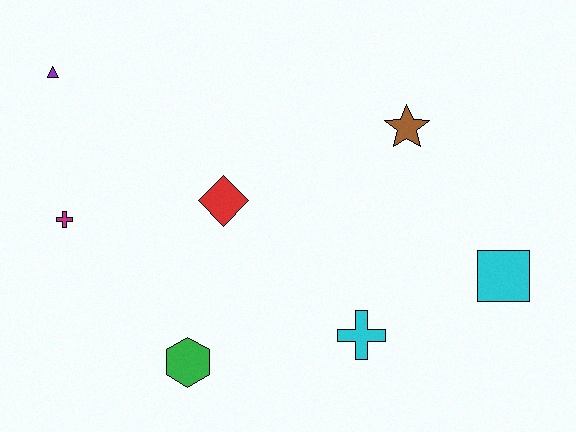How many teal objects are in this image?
There are no teal objects.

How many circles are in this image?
There are no circles.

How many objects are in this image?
There are 7 objects.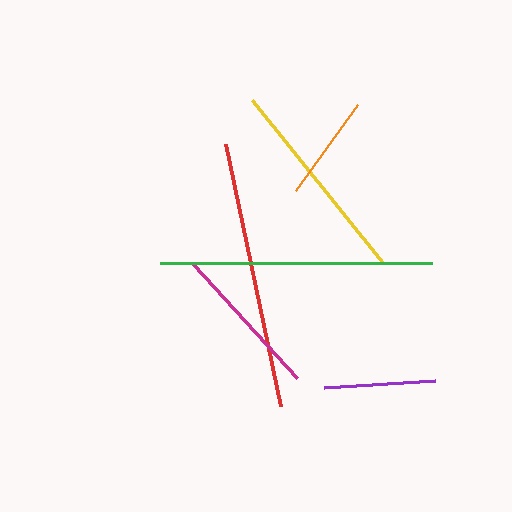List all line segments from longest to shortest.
From longest to shortest: green, red, yellow, magenta, purple, orange.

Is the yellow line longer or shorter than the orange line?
The yellow line is longer than the orange line.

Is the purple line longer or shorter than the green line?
The green line is longer than the purple line.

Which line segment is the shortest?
The orange line is the shortest at approximately 106 pixels.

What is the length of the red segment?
The red segment is approximately 267 pixels long.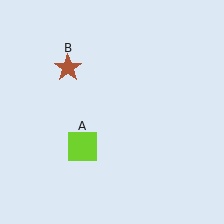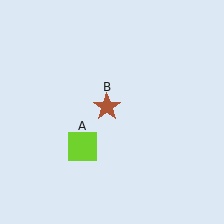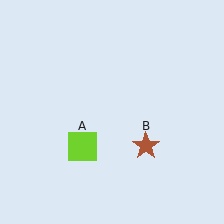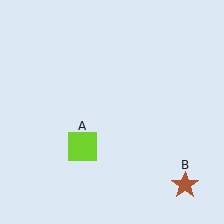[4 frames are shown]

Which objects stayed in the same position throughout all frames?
Lime square (object A) remained stationary.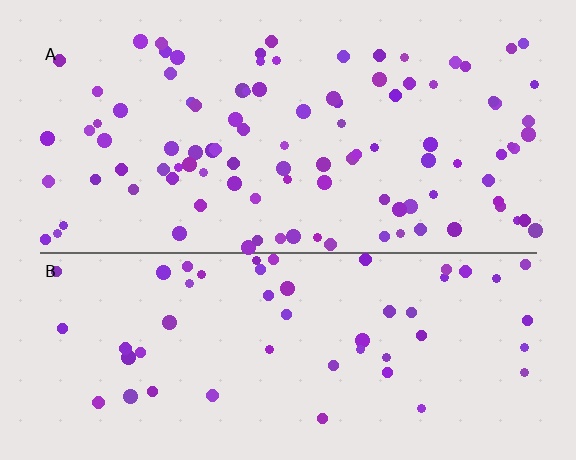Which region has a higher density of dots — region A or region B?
A (the top).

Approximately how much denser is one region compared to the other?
Approximately 1.9× — region A over region B.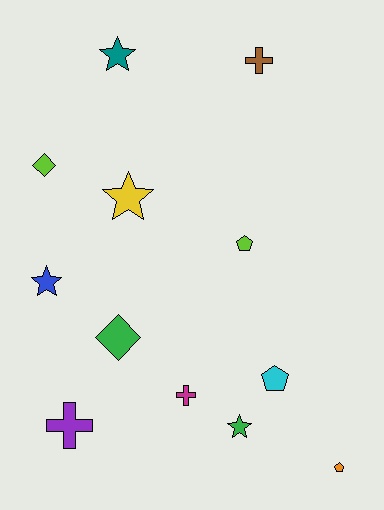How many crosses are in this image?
There are 3 crosses.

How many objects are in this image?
There are 12 objects.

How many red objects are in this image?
There are no red objects.